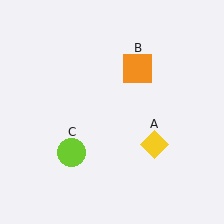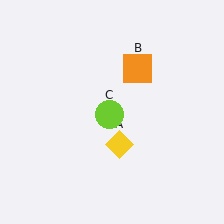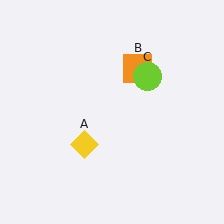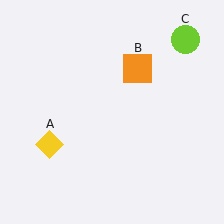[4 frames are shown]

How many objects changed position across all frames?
2 objects changed position: yellow diamond (object A), lime circle (object C).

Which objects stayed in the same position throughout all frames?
Orange square (object B) remained stationary.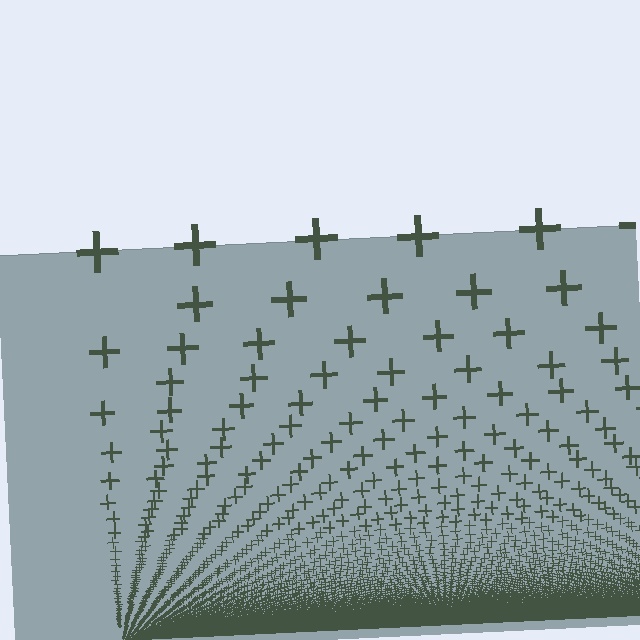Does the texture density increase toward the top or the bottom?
Density increases toward the bottom.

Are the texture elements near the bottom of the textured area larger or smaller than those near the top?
Smaller. The gradient is inverted — elements near the bottom are smaller and denser.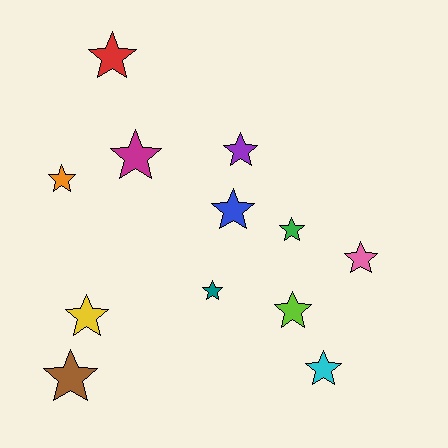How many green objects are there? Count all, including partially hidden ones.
There is 1 green object.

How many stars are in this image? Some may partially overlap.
There are 12 stars.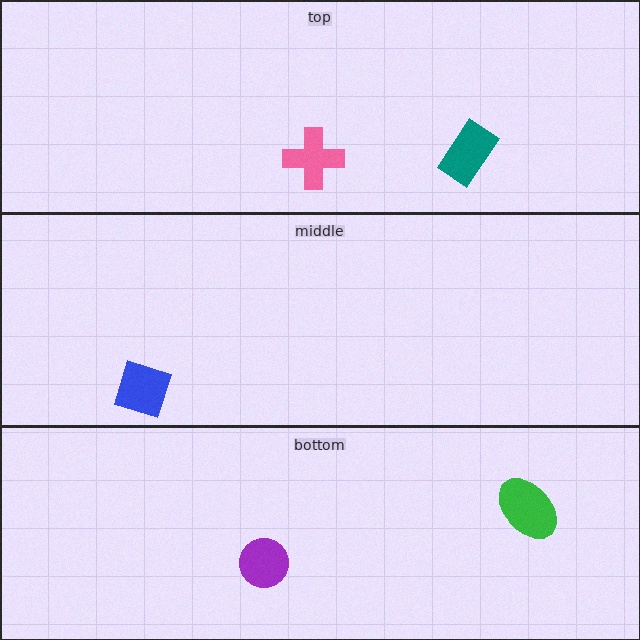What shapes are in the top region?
The teal rectangle, the pink cross.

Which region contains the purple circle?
The bottom region.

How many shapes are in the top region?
2.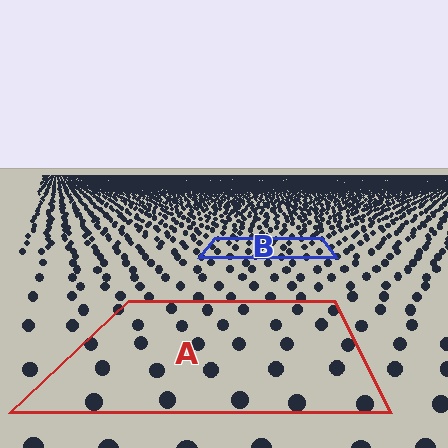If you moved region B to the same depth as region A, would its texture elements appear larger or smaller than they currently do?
They would appear larger. At a closer depth, the same texture elements are projected at a bigger on-screen size.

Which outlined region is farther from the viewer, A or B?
Region B is farther from the viewer — the texture elements inside it appear smaller and more densely packed.